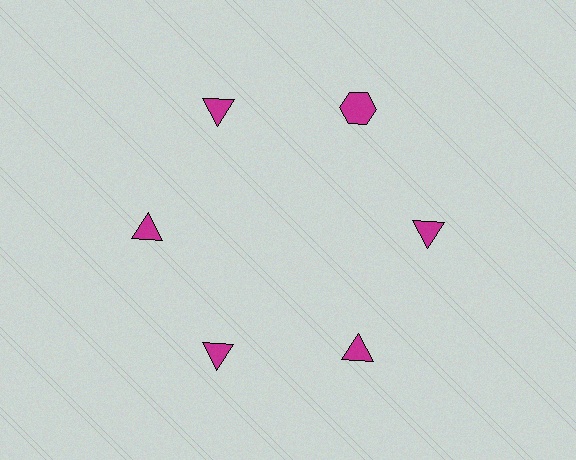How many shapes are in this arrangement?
There are 6 shapes arranged in a ring pattern.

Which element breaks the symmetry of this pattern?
The magenta hexagon at roughly the 1 o'clock position breaks the symmetry. All other shapes are magenta triangles.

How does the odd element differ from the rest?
It has a different shape: hexagon instead of triangle.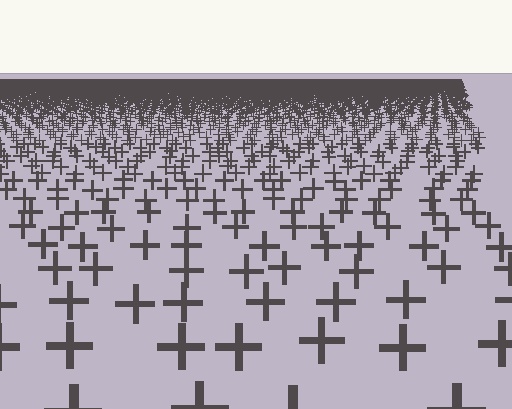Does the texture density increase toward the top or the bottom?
Density increases toward the top.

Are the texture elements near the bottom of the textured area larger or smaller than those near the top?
Larger. Near the bottom, elements are closer to the viewer and appear at a bigger on-screen size.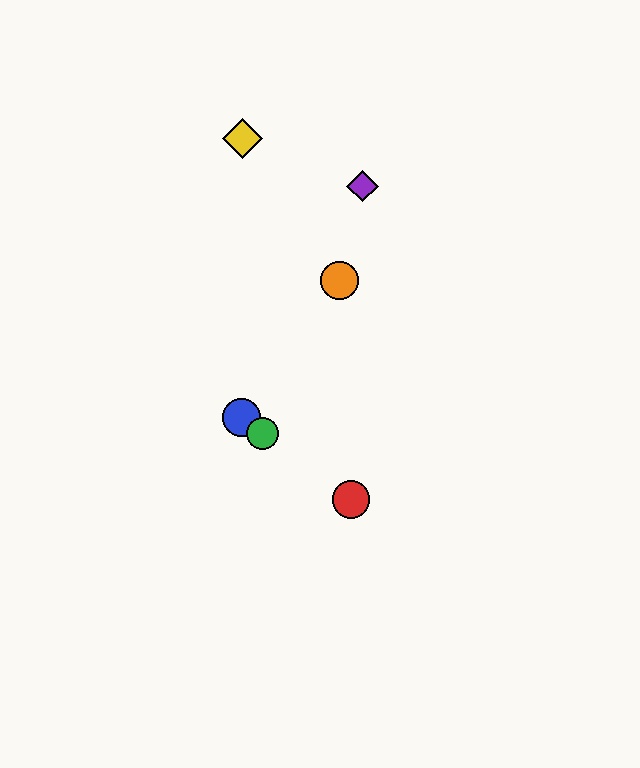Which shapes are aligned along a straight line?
The red circle, the blue circle, the green circle are aligned along a straight line.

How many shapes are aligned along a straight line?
3 shapes (the red circle, the blue circle, the green circle) are aligned along a straight line.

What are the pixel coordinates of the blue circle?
The blue circle is at (241, 418).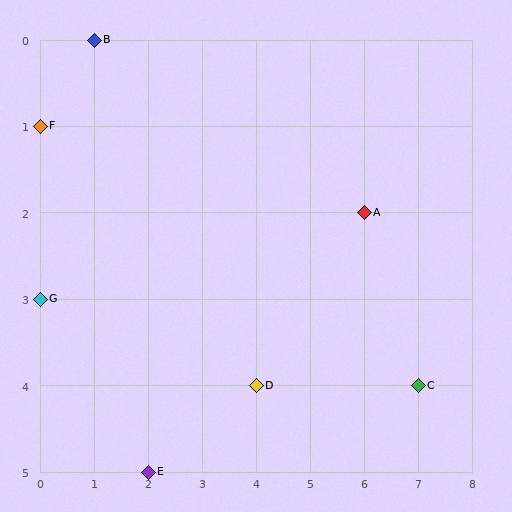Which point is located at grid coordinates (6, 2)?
Point A is at (6, 2).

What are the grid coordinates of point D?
Point D is at grid coordinates (4, 4).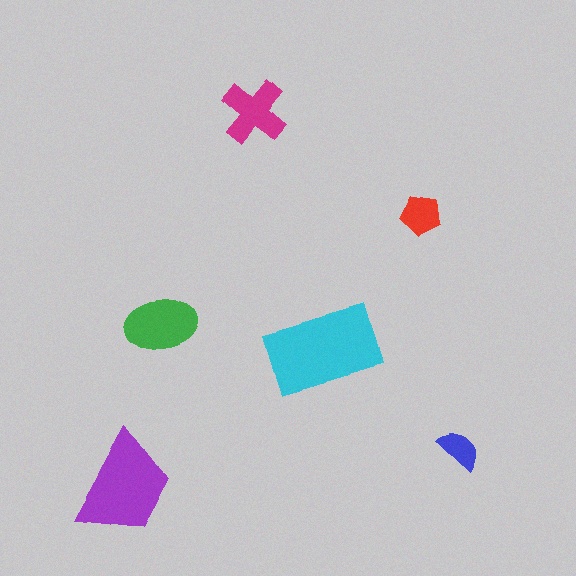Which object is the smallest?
The blue semicircle.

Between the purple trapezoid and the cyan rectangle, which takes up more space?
The cyan rectangle.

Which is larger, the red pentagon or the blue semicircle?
The red pentagon.